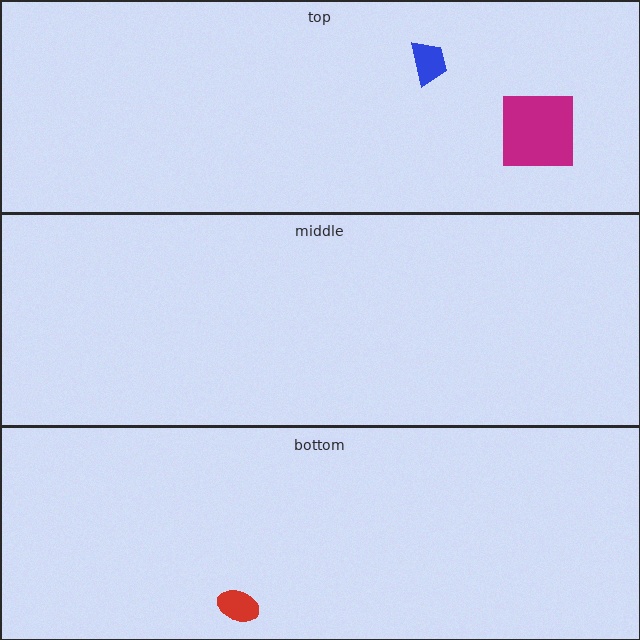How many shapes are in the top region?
2.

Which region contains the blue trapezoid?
The top region.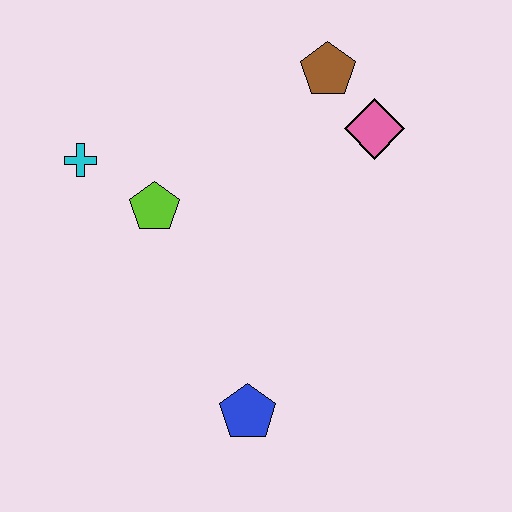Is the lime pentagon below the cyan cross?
Yes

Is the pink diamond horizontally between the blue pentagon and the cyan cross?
No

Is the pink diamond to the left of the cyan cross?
No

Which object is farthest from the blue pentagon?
The brown pentagon is farthest from the blue pentagon.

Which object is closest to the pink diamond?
The brown pentagon is closest to the pink diamond.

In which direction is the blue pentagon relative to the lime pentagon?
The blue pentagon is below the lime pentagon.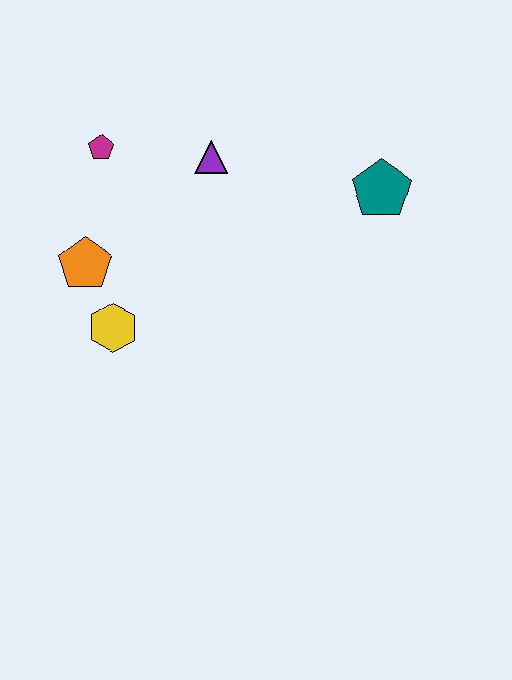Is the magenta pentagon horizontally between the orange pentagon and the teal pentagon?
Yes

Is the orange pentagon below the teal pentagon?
Yes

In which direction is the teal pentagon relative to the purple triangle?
The teal pentagon is to the right of the purple triangle.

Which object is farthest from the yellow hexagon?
The teal pentagon is farthest from the yellow hexagon.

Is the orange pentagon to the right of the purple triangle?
No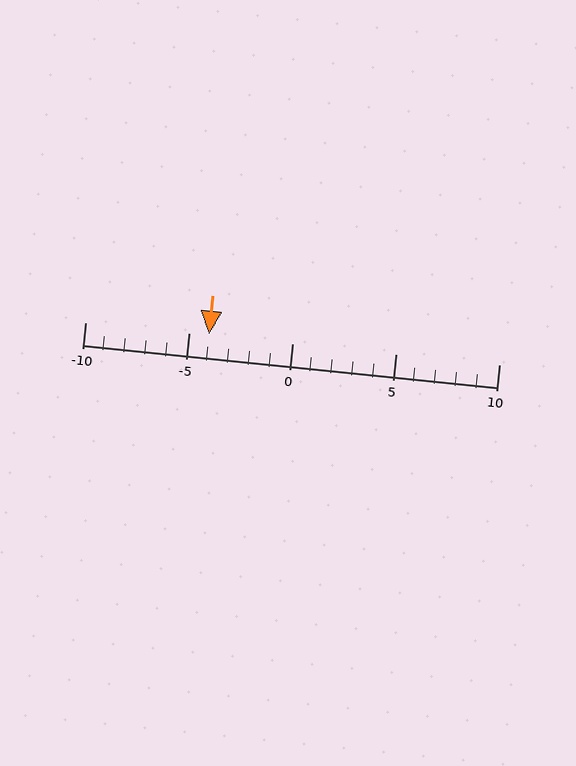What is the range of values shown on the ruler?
The ruler shows values from -10 to 10.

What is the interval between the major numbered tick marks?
The major tick marks are spaced 5 units apart.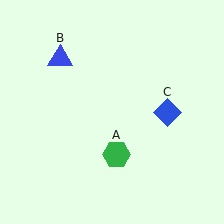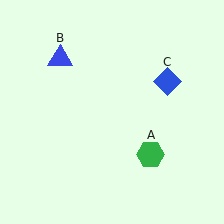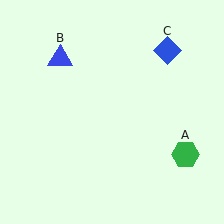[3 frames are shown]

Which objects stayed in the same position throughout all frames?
Blue triangle (object B) remained stationary.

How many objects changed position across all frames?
2 objects changed position: green hexagon (object A), blue diamond (object C).